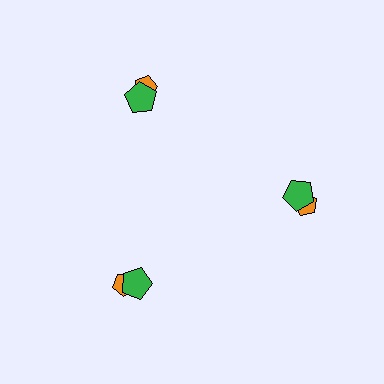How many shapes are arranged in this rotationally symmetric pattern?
There are 6 shapes, arranged in 3 groups of 2.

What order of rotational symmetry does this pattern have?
This pattern has 3-fold rotational symmetry.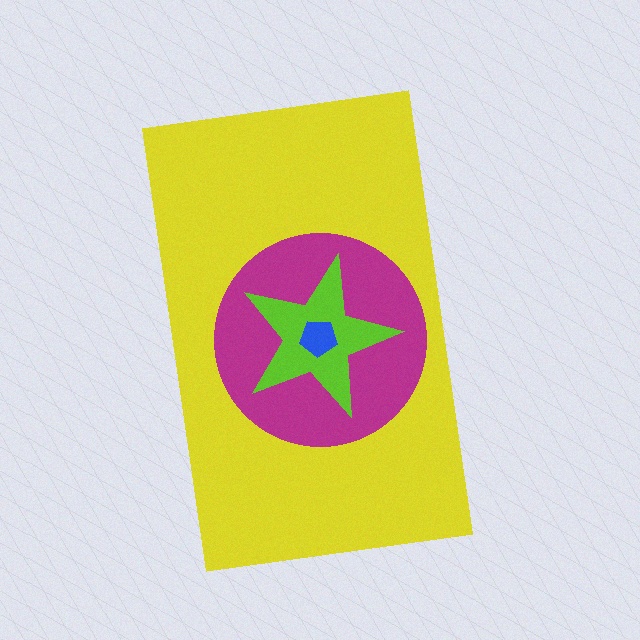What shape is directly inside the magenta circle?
The lime star.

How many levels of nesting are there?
4.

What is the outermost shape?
The yellow rectangle.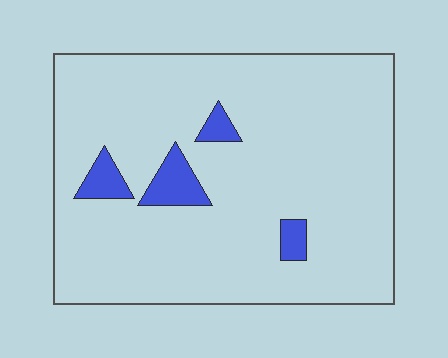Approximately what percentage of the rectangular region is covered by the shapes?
Approximately 5%.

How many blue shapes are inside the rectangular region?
4.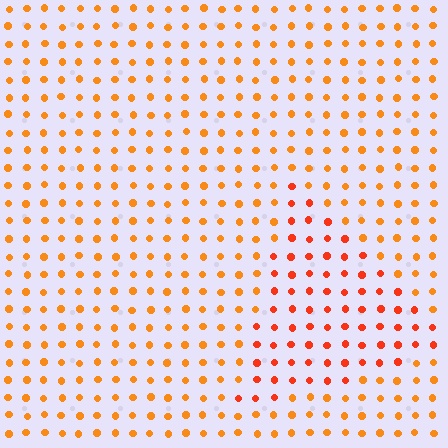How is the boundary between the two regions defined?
The boundary is defined purely by a slight shift in hue (about 23 degrees). Spacing, size, and orientation are identical on both sides.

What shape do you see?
I see a triangle.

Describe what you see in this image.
The image is filled with small orange elements in a uniform arrangement. A triangle-shaped region is visible where the elements are tinted to a slightly different hue, forming a subtle color boundary.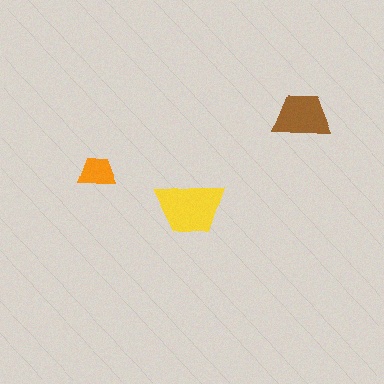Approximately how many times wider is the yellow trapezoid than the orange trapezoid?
About 2 times wider.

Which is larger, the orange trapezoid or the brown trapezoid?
The brown one.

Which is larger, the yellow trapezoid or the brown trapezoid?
The yellow one.